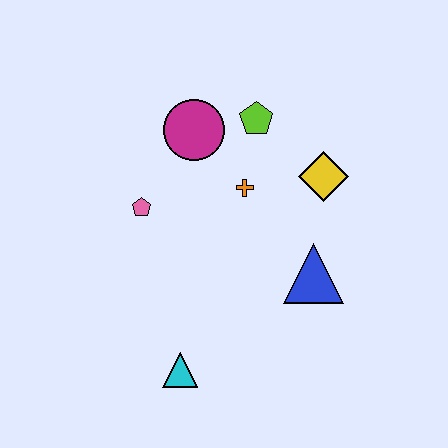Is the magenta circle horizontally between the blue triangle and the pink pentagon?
Yes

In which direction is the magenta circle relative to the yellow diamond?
The magenta circle is to the left of the yellow diamond.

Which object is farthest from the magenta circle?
The cyan triangle is farthest from the magenta circle.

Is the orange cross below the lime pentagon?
Yes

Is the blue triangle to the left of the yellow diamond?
Yes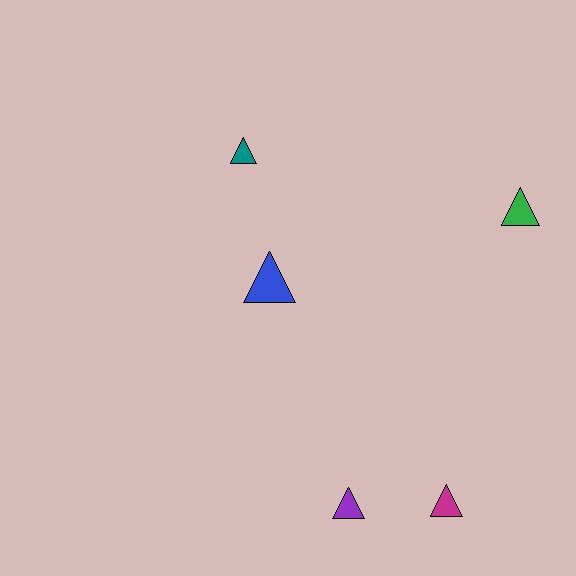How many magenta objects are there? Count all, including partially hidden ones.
There is 1 magenta object.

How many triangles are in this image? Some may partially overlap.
There are 5 triangles.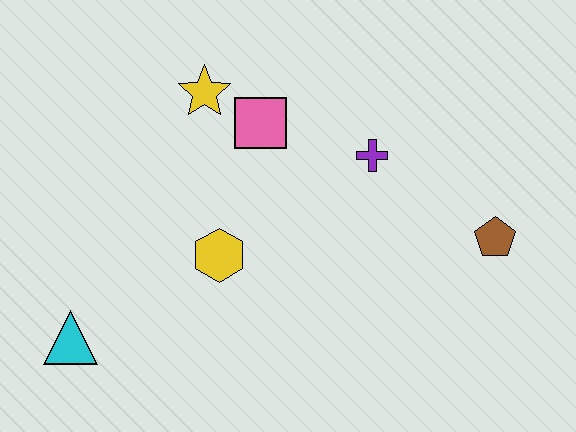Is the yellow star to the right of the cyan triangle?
Yes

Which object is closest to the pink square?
The yellow star is closest to the pink square.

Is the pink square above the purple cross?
Yes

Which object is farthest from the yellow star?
The brown pentagon is farthest from the yellow star.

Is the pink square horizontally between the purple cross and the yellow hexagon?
Yes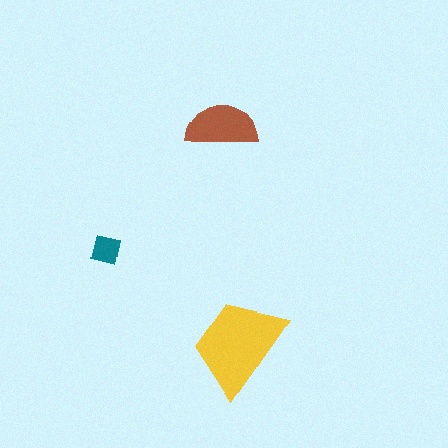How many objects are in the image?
There are 3 objects in the image.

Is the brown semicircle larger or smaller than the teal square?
Larger.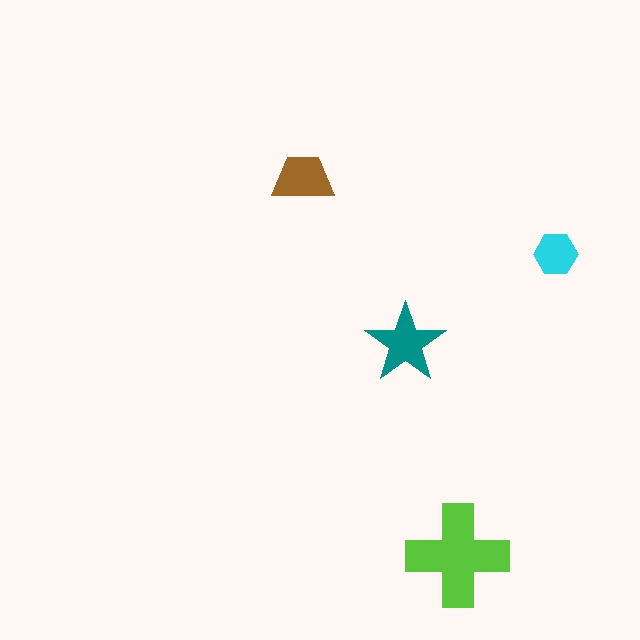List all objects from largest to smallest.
The lime cross, the teal star, the brown trapezoid, the cyan hexagon.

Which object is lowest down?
The lime cross is bottommost.